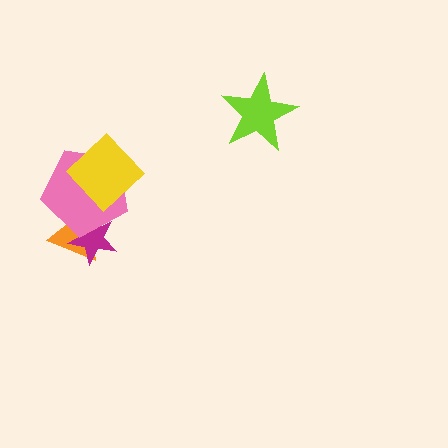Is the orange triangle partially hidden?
Yes, it is partially covered by another shape.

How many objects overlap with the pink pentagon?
3 objects overlap with the pink pentagon.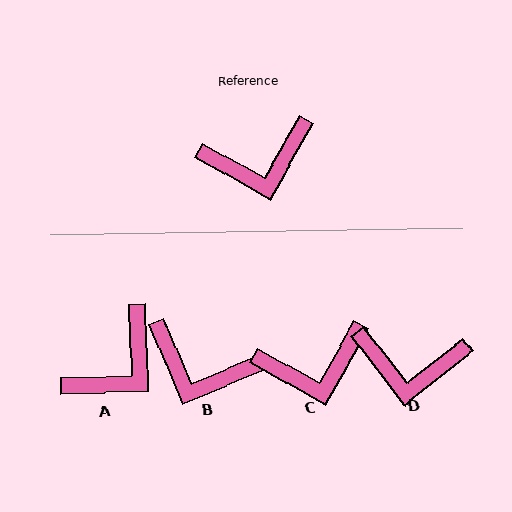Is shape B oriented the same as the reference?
No, it is off by about 38 degrees.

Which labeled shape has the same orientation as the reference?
C.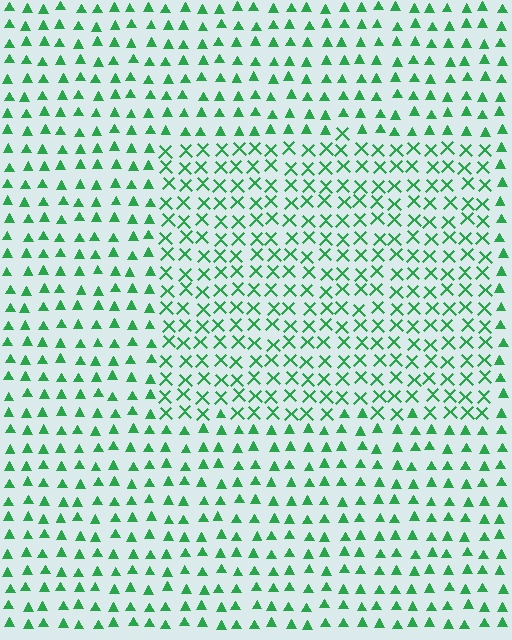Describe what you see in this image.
The image is filled with small green elements arranged in a uniform grid. A rectangle-shaped region contains X marks, while the surrounding area contains triangles. The boundary is defined purely by the change in element shape.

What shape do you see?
I see a rectangle.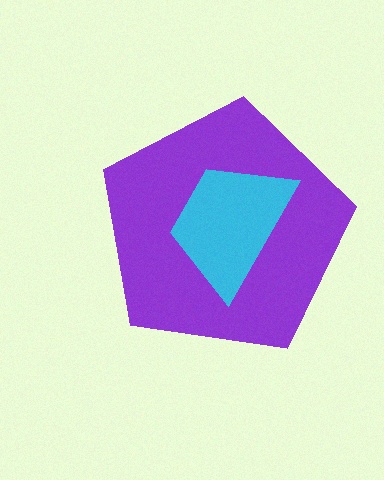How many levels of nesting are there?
2.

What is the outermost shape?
The purple pentagon.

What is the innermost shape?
The cyan trapezoid.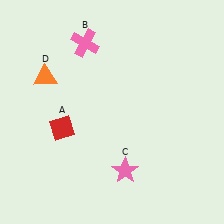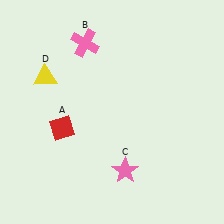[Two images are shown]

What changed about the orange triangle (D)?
In Image 1, D is orange. In Image 2, it changed to yellow.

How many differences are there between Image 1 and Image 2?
There is 1 difference between the two images.